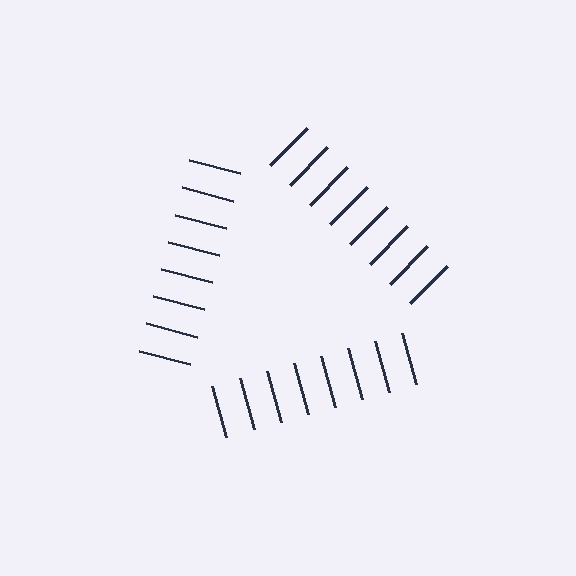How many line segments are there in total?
24 — 8 along each of the 3 edges.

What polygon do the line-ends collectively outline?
An illusory triangle — the line segments terminate on its edges but no continuous stroke is drawn.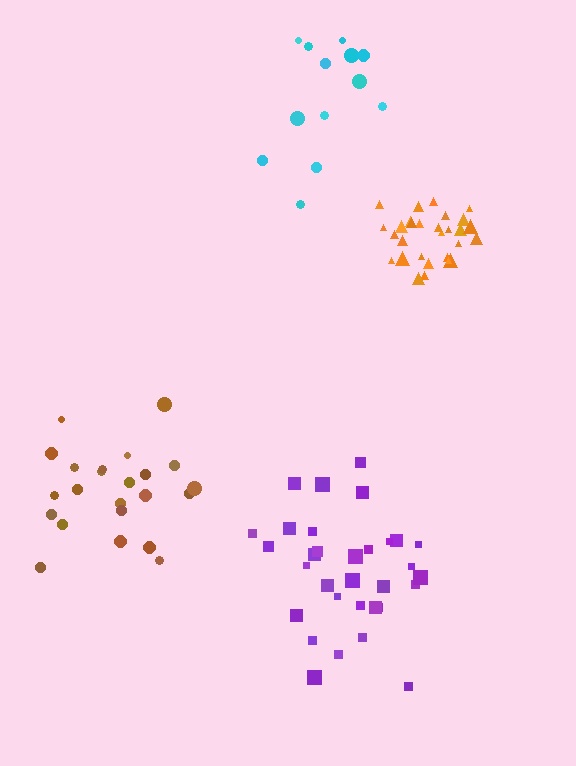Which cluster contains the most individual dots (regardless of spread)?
Purple (32).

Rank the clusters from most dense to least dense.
orange, purple, brown, cyan.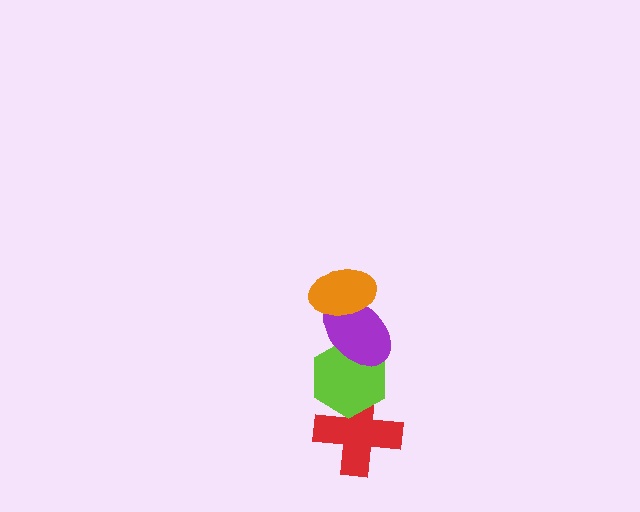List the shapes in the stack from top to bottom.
From top to bottom: the orange ellipse, the purple ellipse, the lime hexagon, the red cross.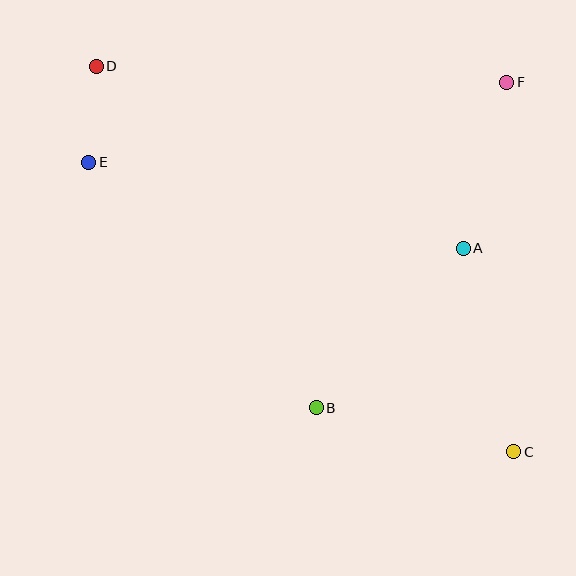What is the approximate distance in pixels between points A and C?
The distance between A and C is approximately 210 pixels.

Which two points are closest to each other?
Points D and E are closest to each other.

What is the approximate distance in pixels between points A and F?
The distance between A and F is approximately 171 pixels.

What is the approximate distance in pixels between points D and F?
The distance between D and F is approximately 410 pixels.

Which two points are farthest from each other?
Points C and D are farthest from each other.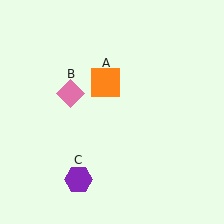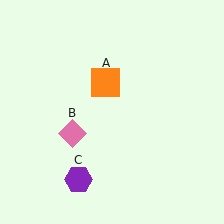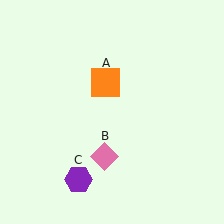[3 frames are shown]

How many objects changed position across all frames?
1 object changed position: pink diamond (object B).